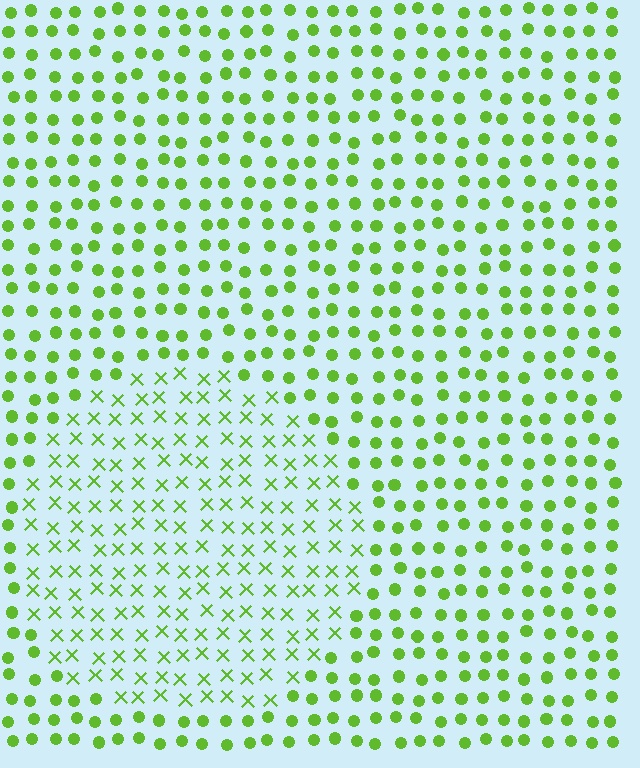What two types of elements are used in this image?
The image uses X marks inside the circle region and circles outside it.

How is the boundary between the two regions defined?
The boundary is defined by a change in element shape: X marks inside vs. circles outside. All elements share the same color and spacing.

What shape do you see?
I see a circle.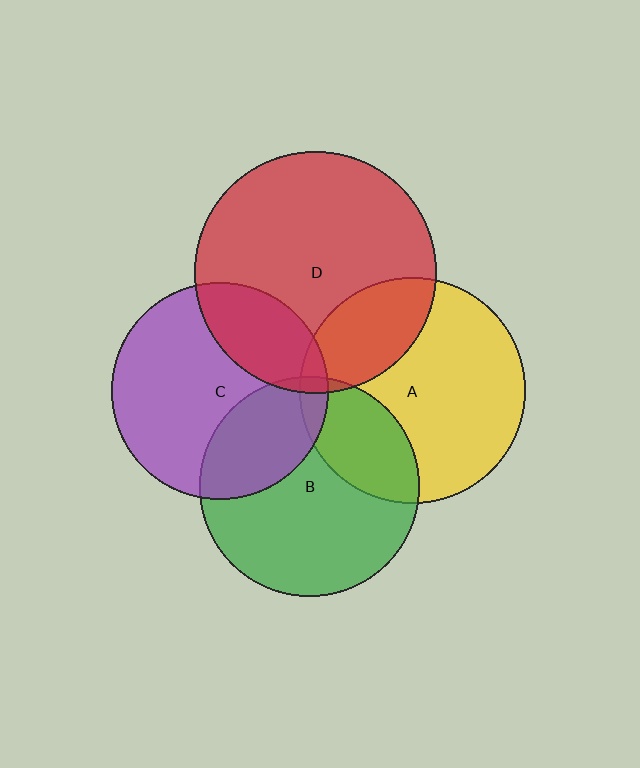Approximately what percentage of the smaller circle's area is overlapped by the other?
Approximately 5%.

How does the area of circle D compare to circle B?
Approximately 1.2 times.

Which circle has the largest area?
Circle D (red).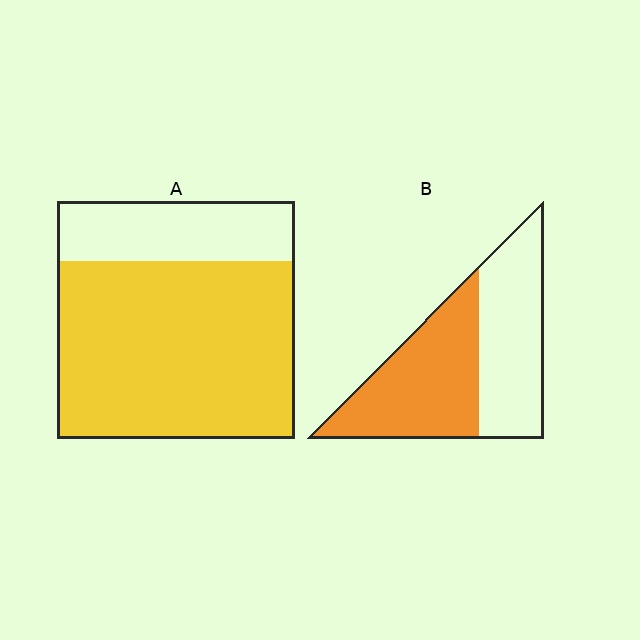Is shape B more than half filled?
Roughly half.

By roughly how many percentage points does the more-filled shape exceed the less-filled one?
By roughly 20 percentage points (A over B).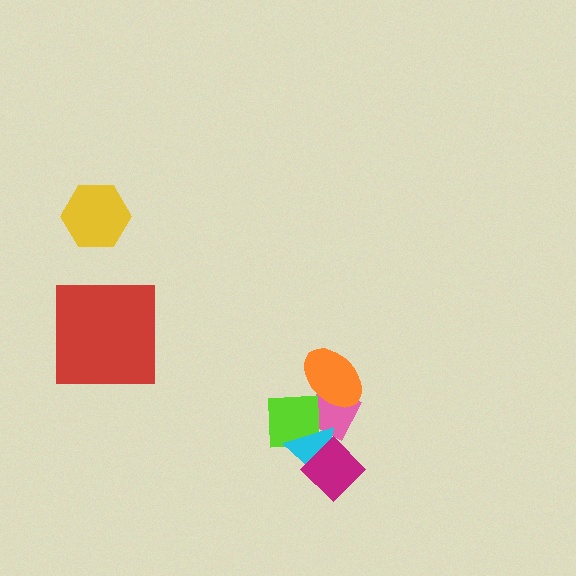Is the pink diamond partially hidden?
Yes, it is partially covered by another shape.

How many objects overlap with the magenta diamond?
1 object overlaps with the magenta diamond.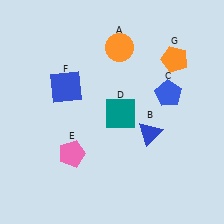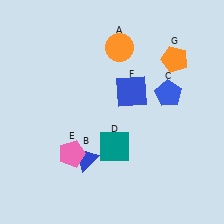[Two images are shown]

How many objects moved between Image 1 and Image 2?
3 objects moved between the two images.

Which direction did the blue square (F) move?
The blue square (F) moved right.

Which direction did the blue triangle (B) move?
The blue triangle (B) moved left.